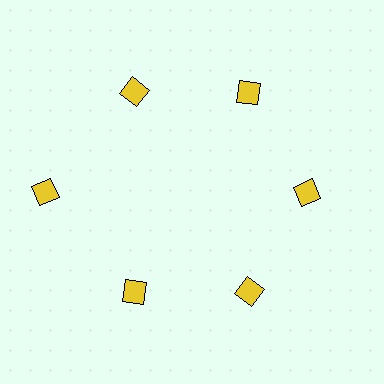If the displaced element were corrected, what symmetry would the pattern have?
It would have 6-fold rotational symmetry — the pattern would map onto itself every 60 degrees.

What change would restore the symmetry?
The symmetry would be restored by moving it inward, back onto the ring so that all 6 diamonds sit at equal angles and equal distance from the center.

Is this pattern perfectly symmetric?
No. The 6 yellow diamonds are arranged in a ring, but one element near the 9 o'clock position is pushed outward from the center, breaking the 6-fold rotational symmetry.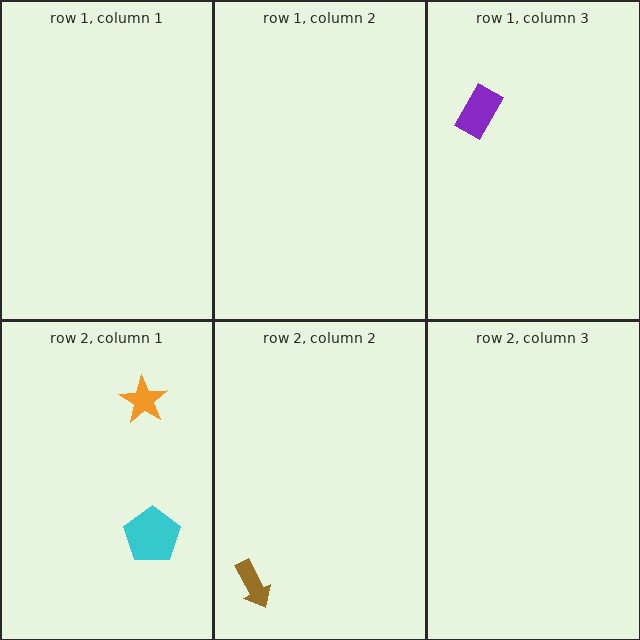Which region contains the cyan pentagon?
The row 2, column 1 region.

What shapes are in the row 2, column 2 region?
The brown arrow.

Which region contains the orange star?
The row 2, column 1 region.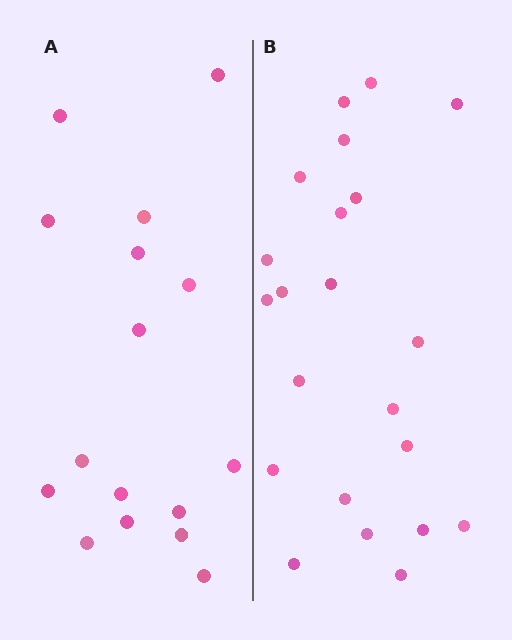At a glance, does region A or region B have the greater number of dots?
Region B (the right region) has more dots.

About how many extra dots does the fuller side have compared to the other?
Region B has about 6 more dots than region A.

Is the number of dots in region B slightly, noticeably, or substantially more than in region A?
Region B has noticeably more, but not dramatically so. The ratio is roughly 1.4 to 1.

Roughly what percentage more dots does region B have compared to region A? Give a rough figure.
About 40% more.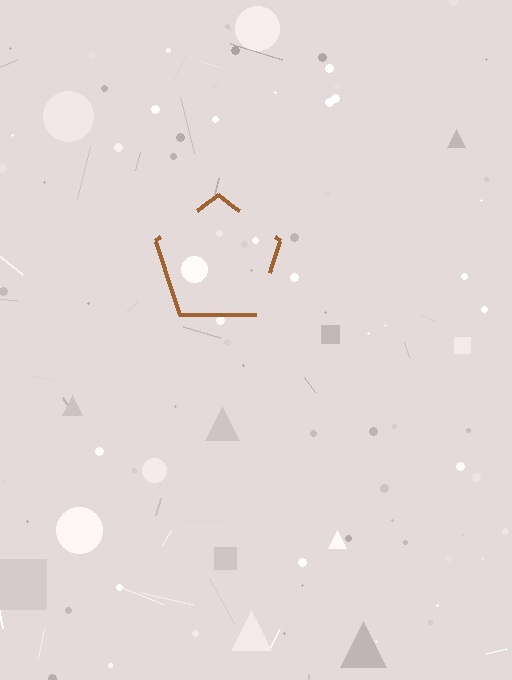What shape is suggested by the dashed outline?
The dashed outline suggests a pentagon.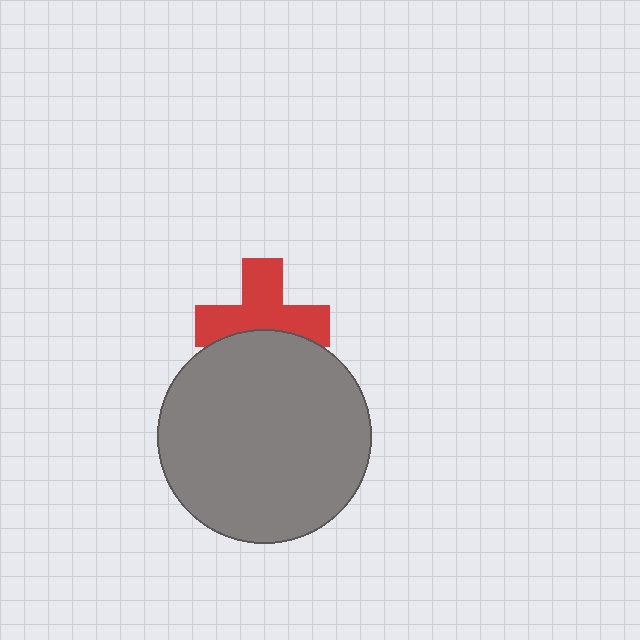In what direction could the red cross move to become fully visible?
The red cross could move up. That would shift it out from behind the gray circle entirely.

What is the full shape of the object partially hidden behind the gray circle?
The partially hidden object is a red cross.